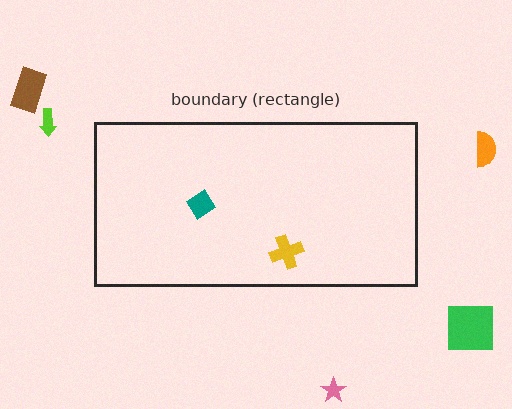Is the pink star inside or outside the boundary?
Outside.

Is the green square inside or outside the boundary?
Outside.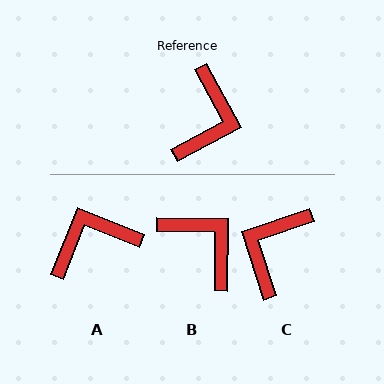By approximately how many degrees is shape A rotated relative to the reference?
Approximately 130 degrees counter-clockwise.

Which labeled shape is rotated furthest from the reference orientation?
C, about 170 degrees away.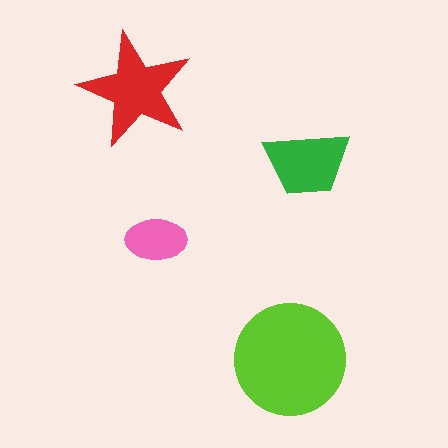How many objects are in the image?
There are 4 objects in the image.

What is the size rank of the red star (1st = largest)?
2nd.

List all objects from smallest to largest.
The pink ellipse, the green trapezoid, the red star, the lime circle.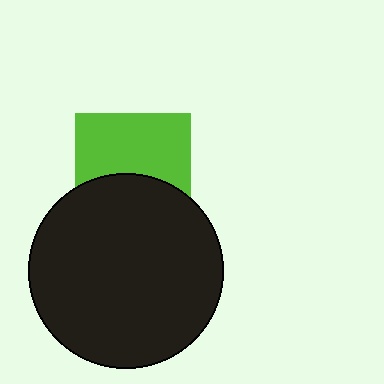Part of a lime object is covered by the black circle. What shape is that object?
It is a square.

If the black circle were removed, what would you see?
You would see the complete lime square.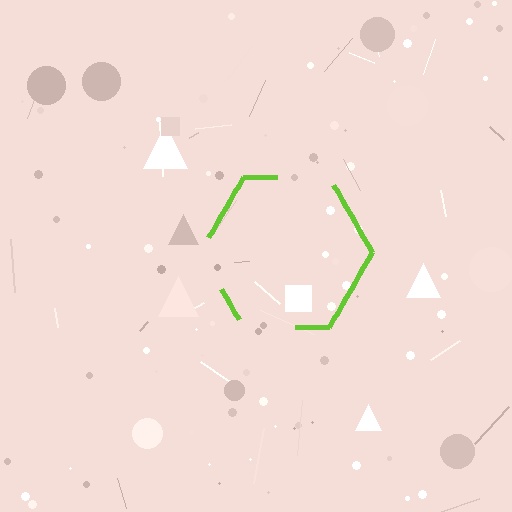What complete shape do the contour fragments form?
The contour fragments form a hexagon.